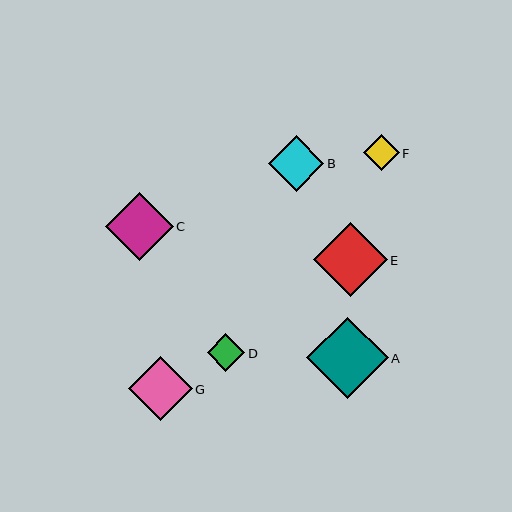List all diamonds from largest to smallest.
From largest to smallest: A, E, C, G, B, D, F.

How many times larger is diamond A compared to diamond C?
Diamond A is approximately 1.2 times the size of diamond C.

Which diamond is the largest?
Diamond A is the largest with a size of approximately 82 pixels.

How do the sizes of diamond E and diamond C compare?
Diamond E and diamond C are approximately the same size.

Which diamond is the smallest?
Diamond F is the smallest with a size of approximately 36 pixels.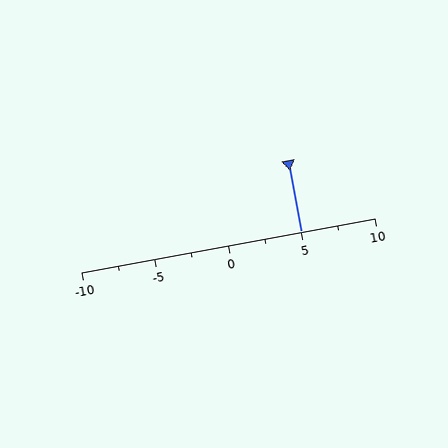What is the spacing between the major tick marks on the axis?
The major ticks are spaced 5 apart.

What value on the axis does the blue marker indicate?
The marker indicates approximately 5.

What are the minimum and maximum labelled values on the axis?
The axis runs from -10 to 10.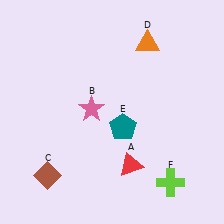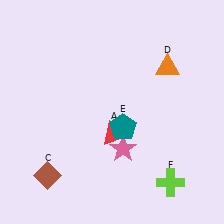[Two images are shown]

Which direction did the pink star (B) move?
The pink star (B) moved down.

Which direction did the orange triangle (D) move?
The orange triangle (D) moved down.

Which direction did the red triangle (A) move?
The red triangle (A) moved up.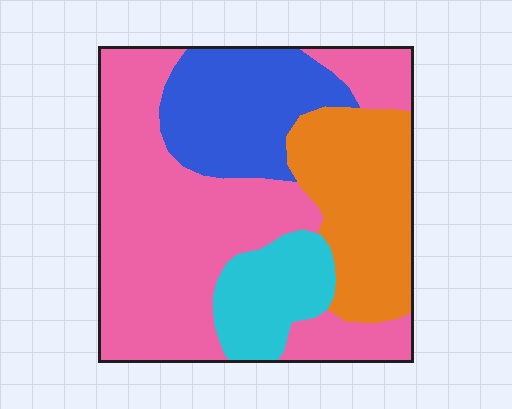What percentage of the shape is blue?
Blue covers about 20% of the shape.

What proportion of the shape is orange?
Orange covers about 20% of the shape.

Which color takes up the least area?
Cyan, at roughly 10%.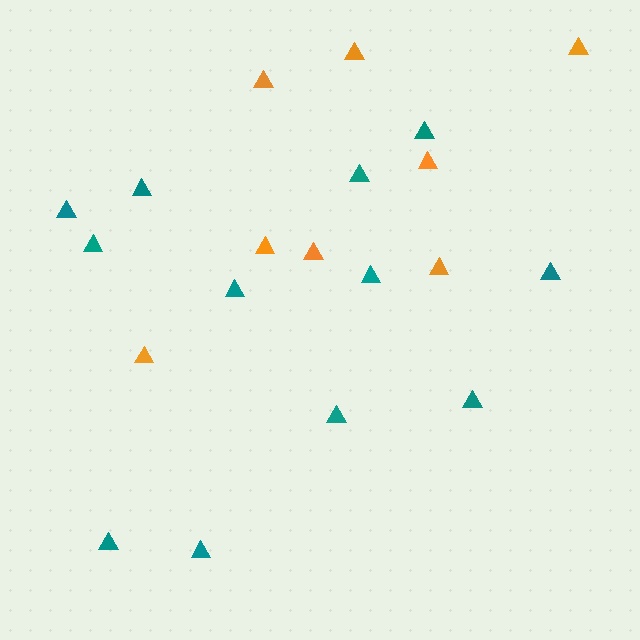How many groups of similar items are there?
There are 2 groups: one group of teal triangles (12) and one group of orange triangles (8).